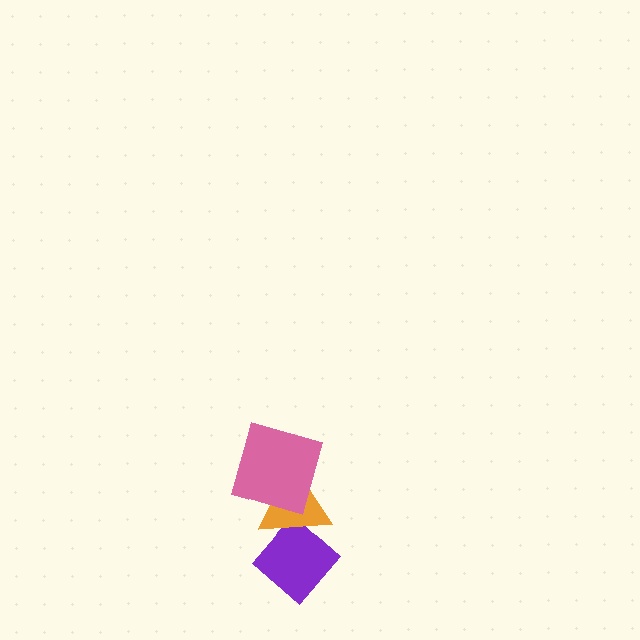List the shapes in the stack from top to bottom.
From top to bottom: the pink square, the orange triangle, the purple diamond.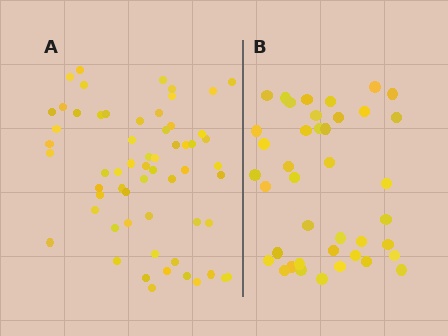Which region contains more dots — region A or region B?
Region A (the left region) has more dots.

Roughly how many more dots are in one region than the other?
Region A has approximately 20 more dots than region B.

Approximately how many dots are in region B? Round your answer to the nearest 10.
About 40 dots.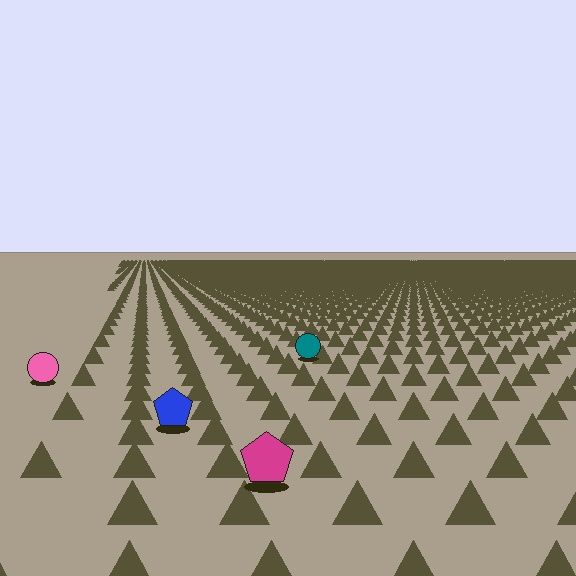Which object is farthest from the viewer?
The teal circle is farthest from the viewer. It appears smaller and the ground texture around it is denser.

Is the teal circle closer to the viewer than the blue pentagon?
No. The blue pentagon is closer — you can tell from the texture gradient: the ground texture is coarser near it.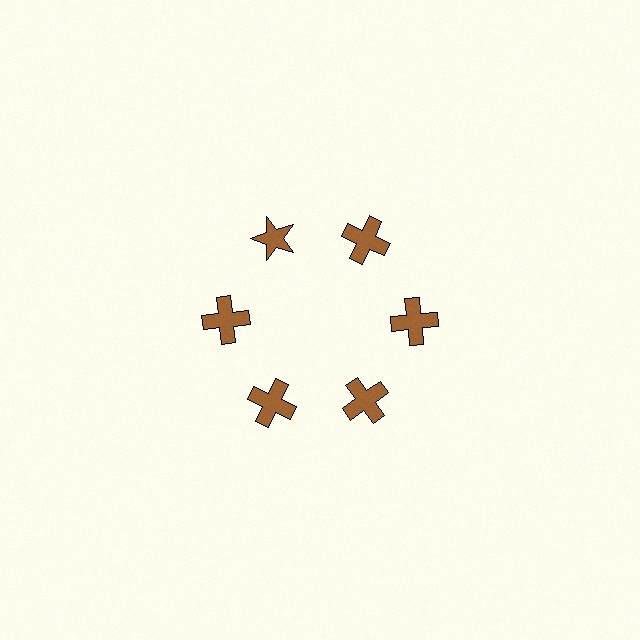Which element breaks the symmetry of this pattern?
The brown star at roughly the 11 o'clock position breaks the symmetry. All other shapes are brown crosses.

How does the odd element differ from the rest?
It has a different shape: star instead of cross.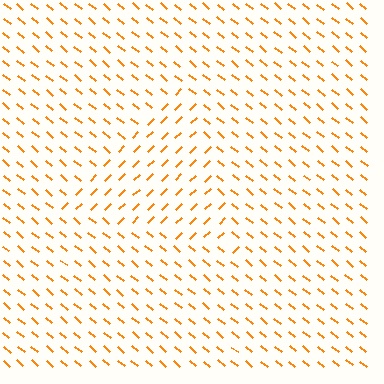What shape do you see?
I see a triangle.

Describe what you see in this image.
The image is filled with small orange line segments. A triangle region in the image has lines oriented differently from the surrounding lines, creating a visible texture boundary.